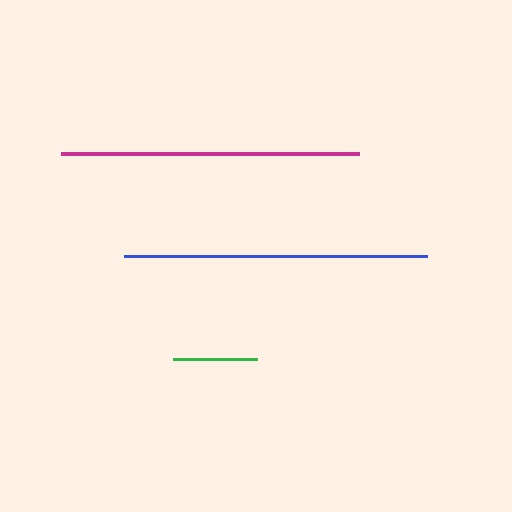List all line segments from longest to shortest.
From longest to shortest: blue, magenta, green.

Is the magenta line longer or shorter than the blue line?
The blue line is longer than the magenta line.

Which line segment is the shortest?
The green line is the shortest at approximately 84 pixels.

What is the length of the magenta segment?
The magenta segment is approximately 298 pixels long.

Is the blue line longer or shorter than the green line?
The blue line is longer than the green line.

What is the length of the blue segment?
The blue segment is approximately 303 pixels long.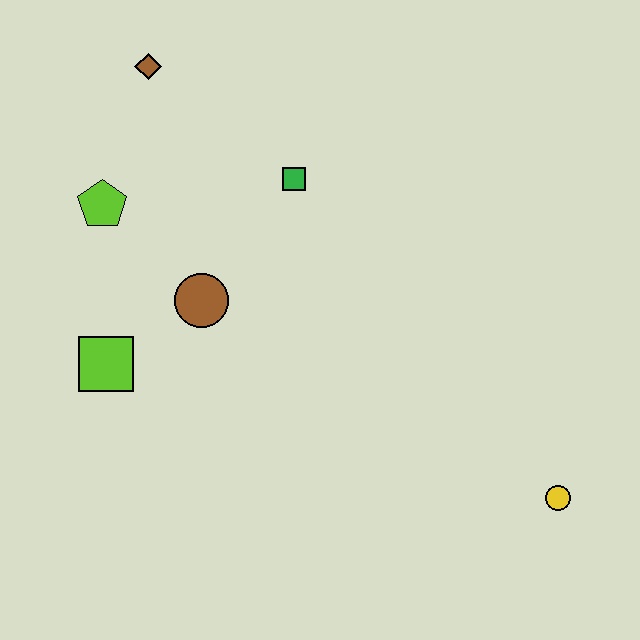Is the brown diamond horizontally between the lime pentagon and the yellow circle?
Yes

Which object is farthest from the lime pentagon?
The yellow circle is farthest from the lime pentagon.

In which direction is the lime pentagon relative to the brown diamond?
The lime pentagon is below the brown diamond.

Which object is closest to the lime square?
The brown circle is closest to the lime square.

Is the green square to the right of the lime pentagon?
Yes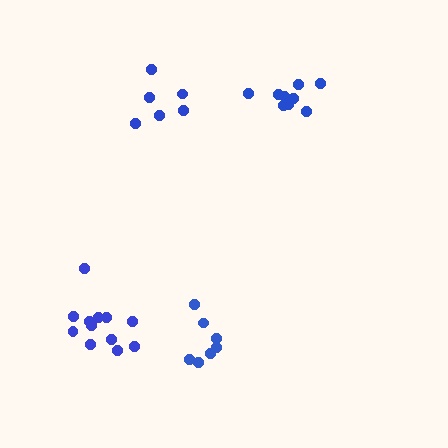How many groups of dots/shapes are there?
There are 4 groups.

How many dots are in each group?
Group 1: 6 dots, Group 2: 12 dots, Group 3: 7 dots, Group 4: 9 dots (34 total).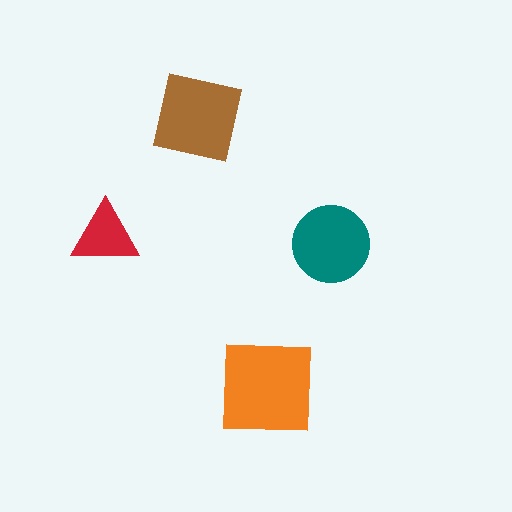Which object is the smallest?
The red triangle.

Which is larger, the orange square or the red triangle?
The orange square.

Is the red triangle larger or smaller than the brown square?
Smaller.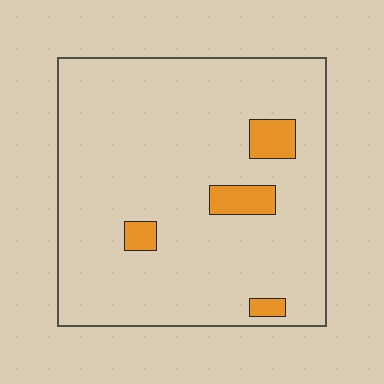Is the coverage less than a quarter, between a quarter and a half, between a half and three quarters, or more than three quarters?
Less than a quarter.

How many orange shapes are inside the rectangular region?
4.